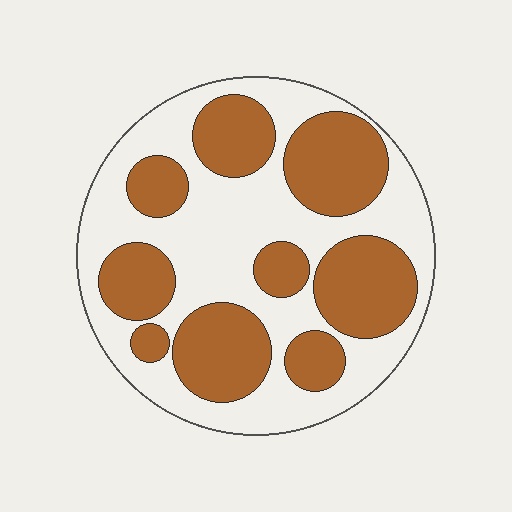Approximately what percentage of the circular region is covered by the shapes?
Approximately 45%.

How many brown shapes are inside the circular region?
9.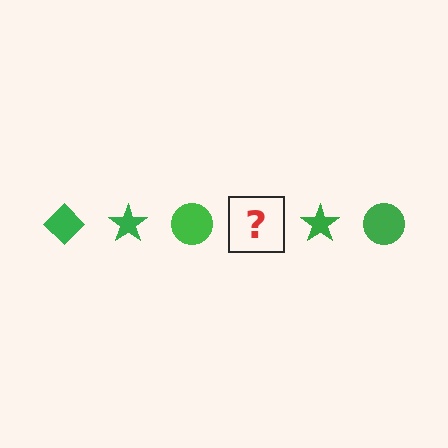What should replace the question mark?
The question mark should be replaced with a green diamond.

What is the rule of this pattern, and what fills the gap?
The rule is that the pattern cycles through diamond, star, circle shapes in green. The gap should be filled with a green diamond.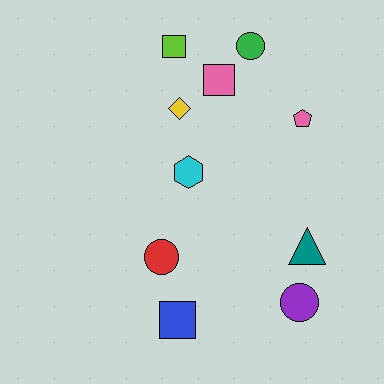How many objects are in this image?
There are 10 objects.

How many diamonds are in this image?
There is 1 diamond.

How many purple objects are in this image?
There is 1 purple object.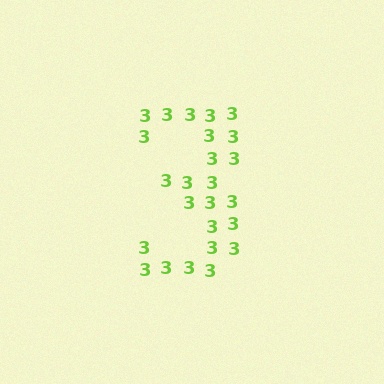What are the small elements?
The small elements are digit 3's.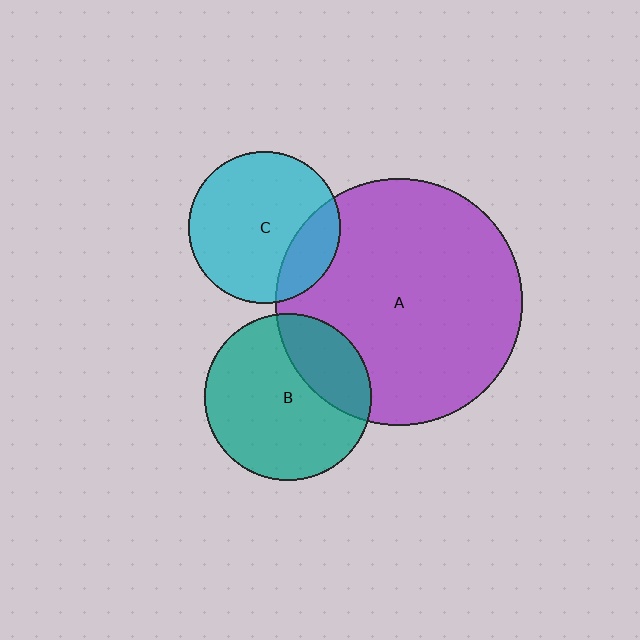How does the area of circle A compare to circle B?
Approximately 2.2 times.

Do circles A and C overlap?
Yes.